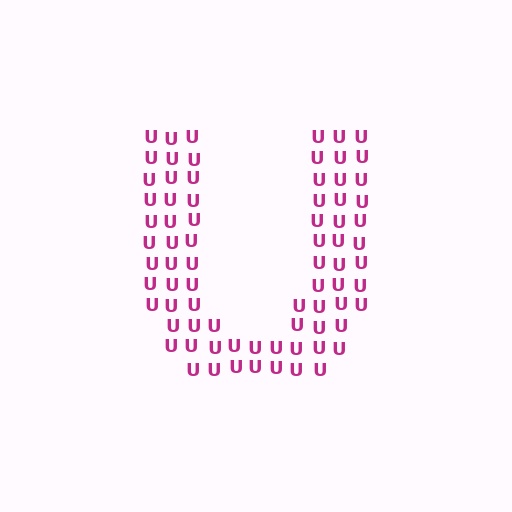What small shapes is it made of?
It is made of small letter U's.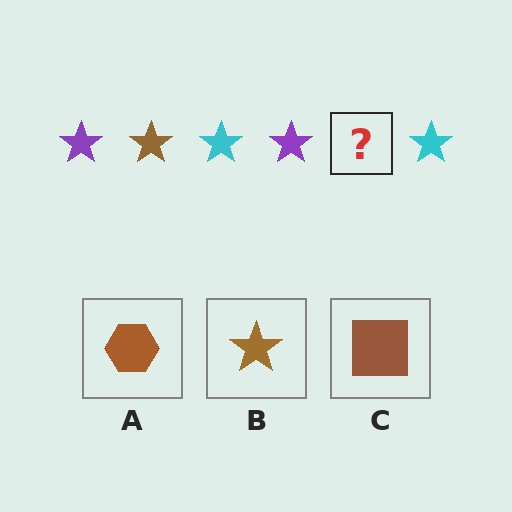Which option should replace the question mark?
Option B.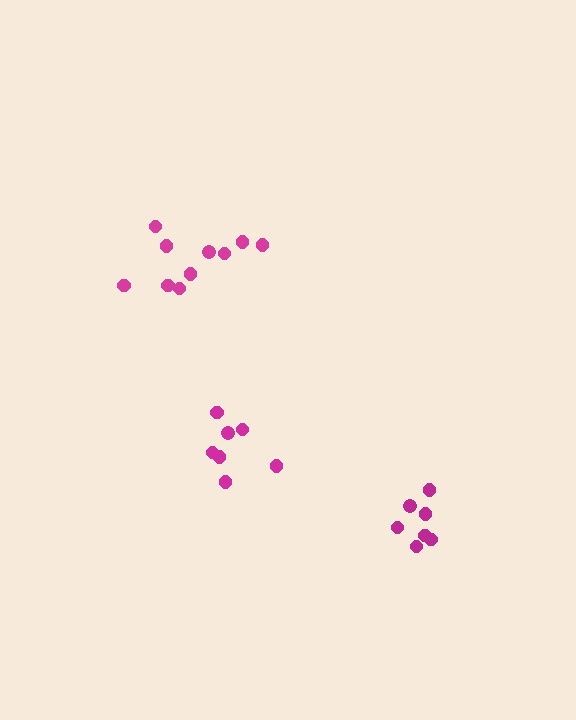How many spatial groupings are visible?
There are 3 spatial groupings.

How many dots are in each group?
Group 1: 7 dots, Group 2: 10 dots, Group 3: 7 dots (24 total).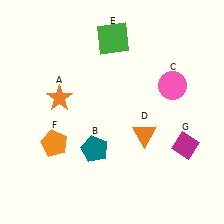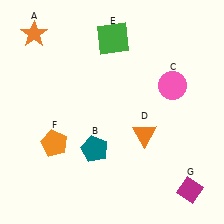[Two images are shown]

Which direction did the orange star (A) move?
The orange star (A) moved up.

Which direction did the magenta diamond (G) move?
The magenta diamond (G) moved down.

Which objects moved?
The objects that moved are: the orange star (A), the magenta diamond (G).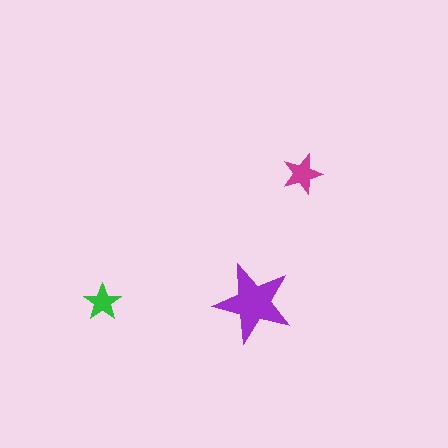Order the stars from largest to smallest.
the purple one, the magenta one, the green one.